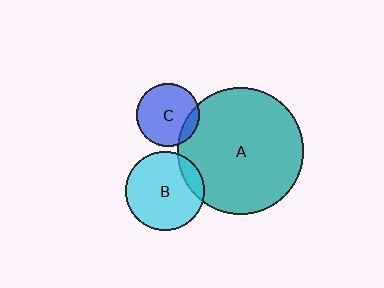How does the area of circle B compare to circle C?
Approximately 1.6 times.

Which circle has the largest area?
Circle A (teal).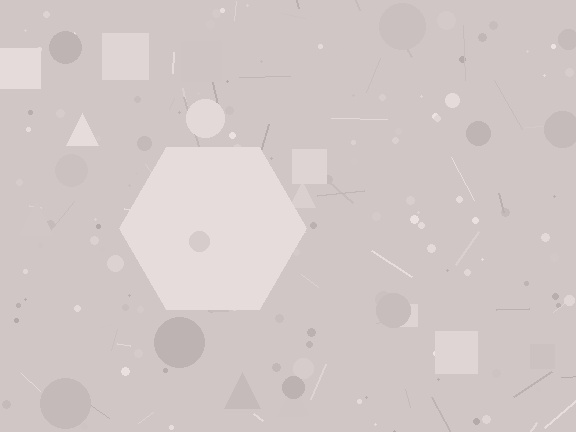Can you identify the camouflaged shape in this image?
The camouflaged shape is a hexagon.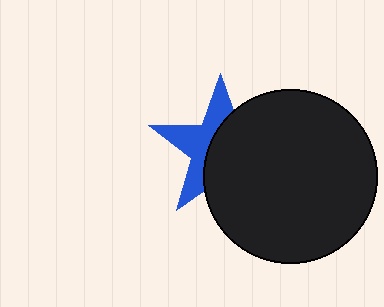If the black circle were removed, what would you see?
You would see the complete blue star.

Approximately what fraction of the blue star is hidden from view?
Roughly 56% of the blue star is hidden behind the black circle.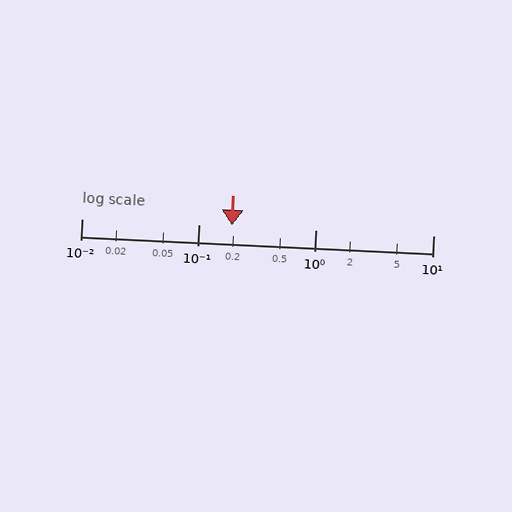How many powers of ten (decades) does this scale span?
The scale spans 3 decades, from 0.01 to 10.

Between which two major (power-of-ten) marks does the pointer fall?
The pointer is between 0.1 and 1.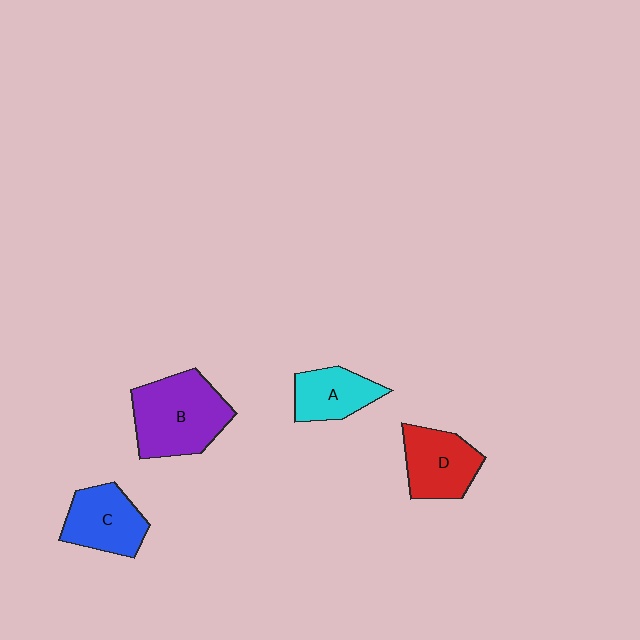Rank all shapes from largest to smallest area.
From largest to smallest: B (purple), D (red), C (blue), A (cyan).